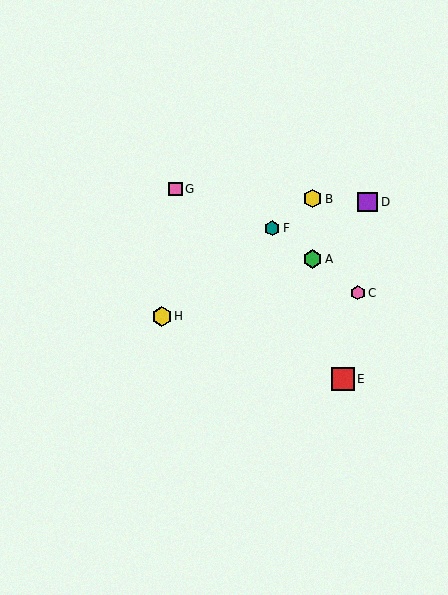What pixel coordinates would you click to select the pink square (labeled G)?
Click at (175, 189) to select the pink square G.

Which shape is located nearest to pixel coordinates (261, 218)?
The teal hexagon (labeled F) at (272, 228) is nearest to that location.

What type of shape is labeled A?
Shape A is a green hexagon.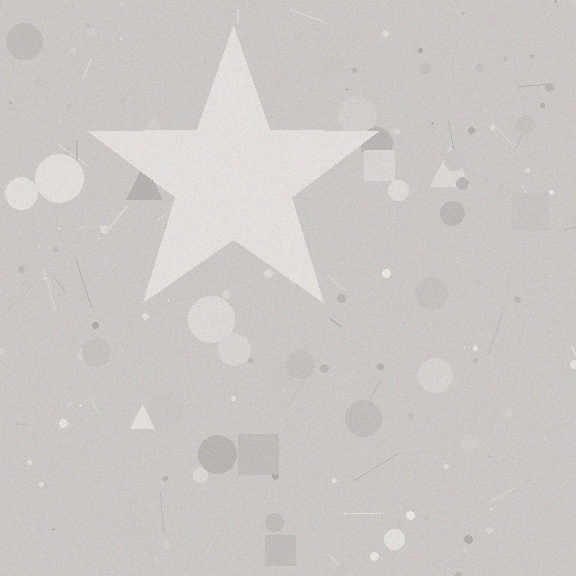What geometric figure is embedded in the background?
A star is embedded in the background.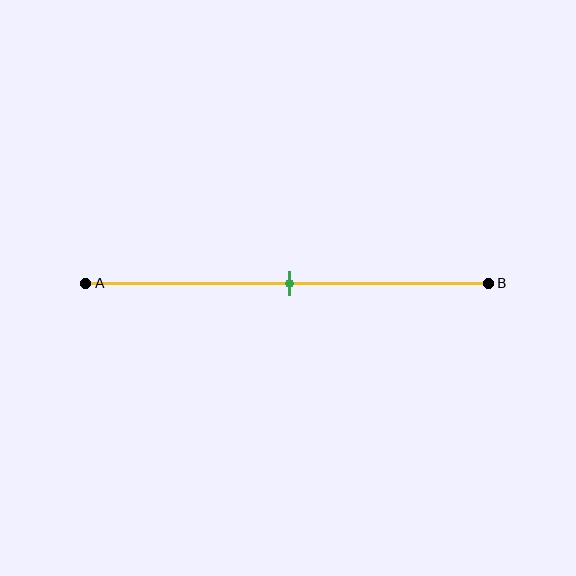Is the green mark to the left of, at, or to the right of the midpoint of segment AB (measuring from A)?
The green mark is approximately at the midpoint of segment AB.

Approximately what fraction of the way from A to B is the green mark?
The green mark is approximately 50% of the way from A to B.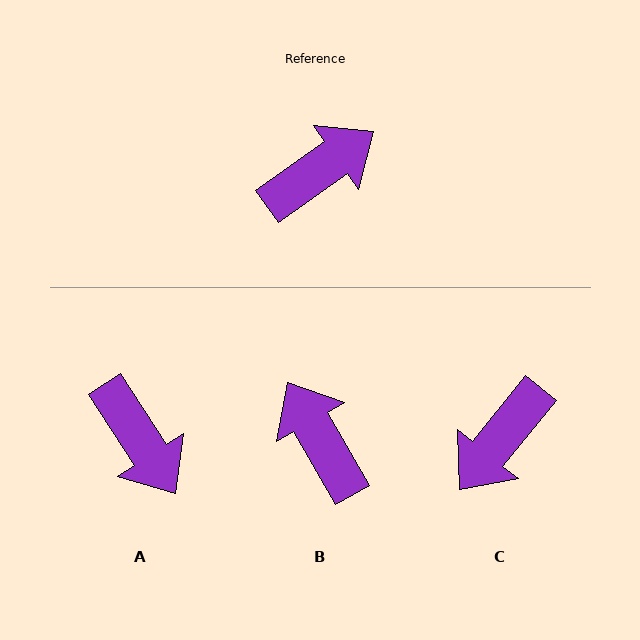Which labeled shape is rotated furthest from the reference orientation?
C, about 164 degrees away.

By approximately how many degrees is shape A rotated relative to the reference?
Approximately 92 degrees clockwise.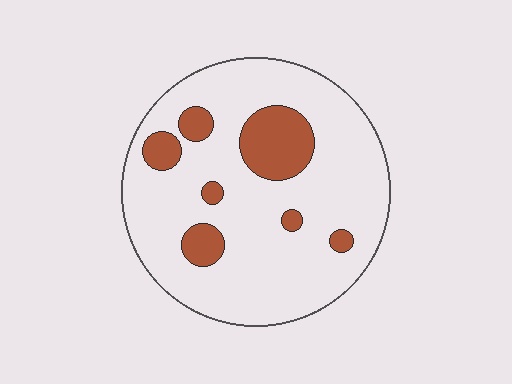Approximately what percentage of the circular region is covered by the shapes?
Approximately 15%.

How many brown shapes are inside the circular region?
7.